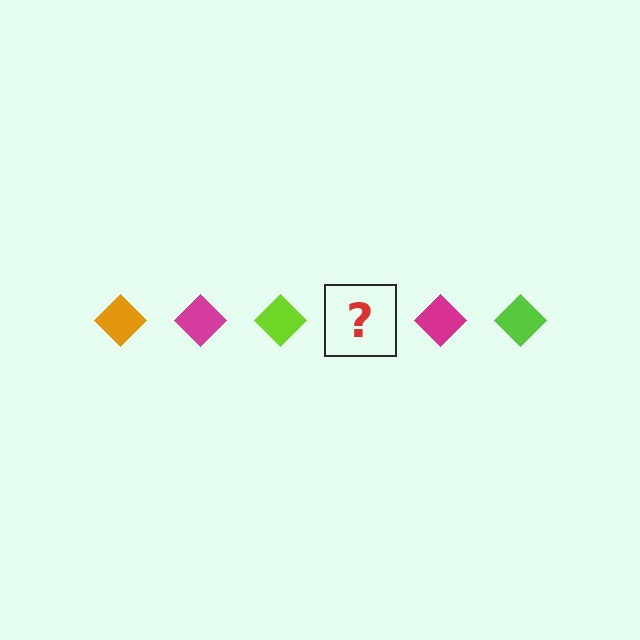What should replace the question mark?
The question mark should be replaced with an orange diamond.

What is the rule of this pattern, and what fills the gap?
The rule is that the pattern cycles through orange, magenta, lime diamonds. The gap should be filled with an orange diamond.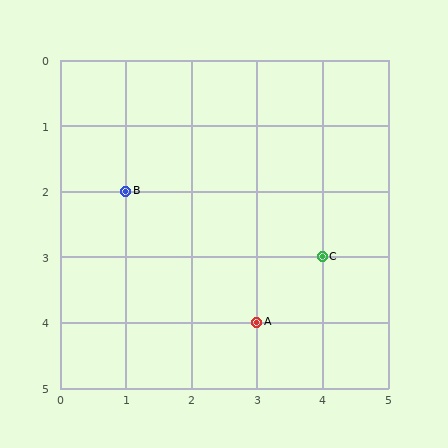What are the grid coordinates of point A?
Point A is at grid coordinates (3, 4).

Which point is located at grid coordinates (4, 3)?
Point C is at (4, 3).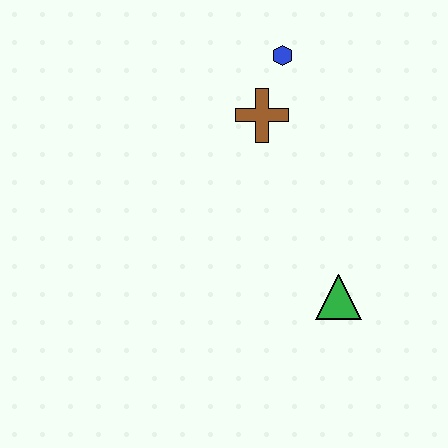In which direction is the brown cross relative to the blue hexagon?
The brown cross is below the blue hexagon.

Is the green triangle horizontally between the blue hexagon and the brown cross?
No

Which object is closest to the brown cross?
The blue hexagon is closest to the brown cross.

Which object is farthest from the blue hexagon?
The green triangle is farthest from the blue hexagon.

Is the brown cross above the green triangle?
Yes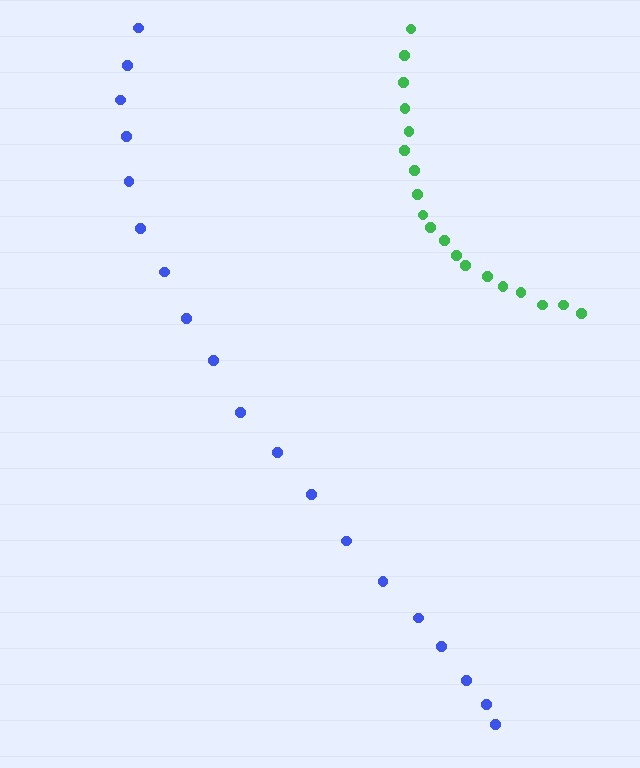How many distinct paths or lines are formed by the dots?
There are 2 distinct paths.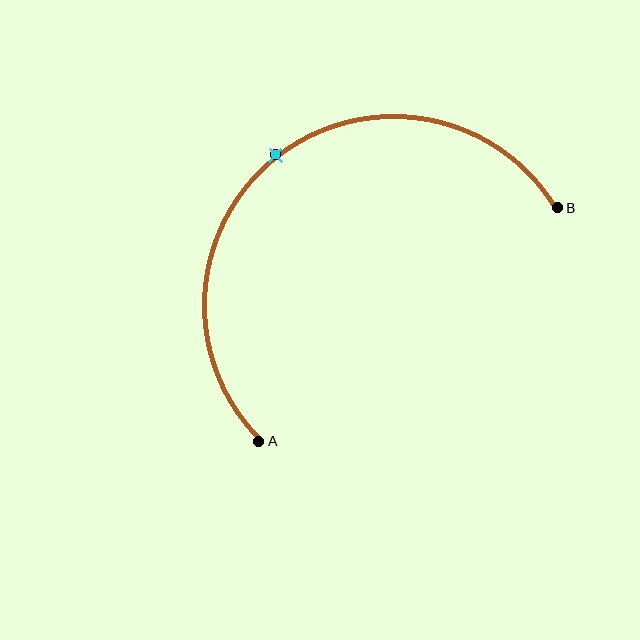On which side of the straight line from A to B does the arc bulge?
The arc bulges above and to the left of the straight line connecting A and B.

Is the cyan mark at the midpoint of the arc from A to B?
Yes. The cyan mark lies on the arc at equal arc-length from both A and B — it is the arc midpoint.